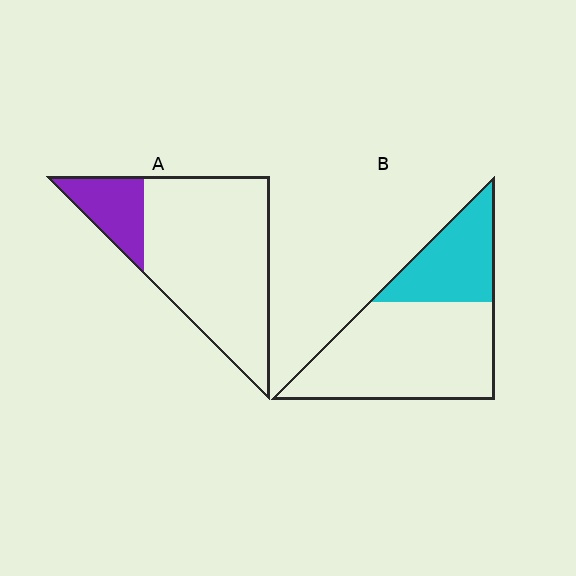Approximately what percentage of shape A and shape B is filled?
A is approximately 20% and B is approximately 30%.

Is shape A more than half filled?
No.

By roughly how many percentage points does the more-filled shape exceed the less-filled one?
By roughly 10 percentage points (B over A).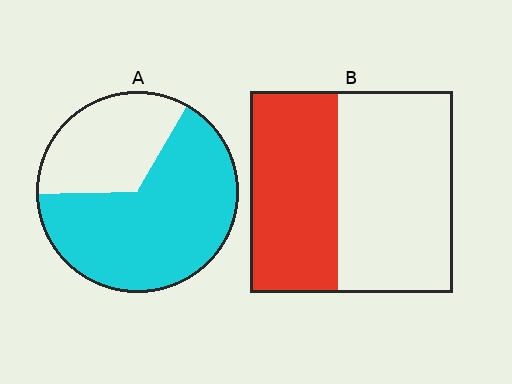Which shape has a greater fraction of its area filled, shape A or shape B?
Shape A.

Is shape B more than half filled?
No.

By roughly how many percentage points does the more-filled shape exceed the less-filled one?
By roughly 25 percentage points (A over B).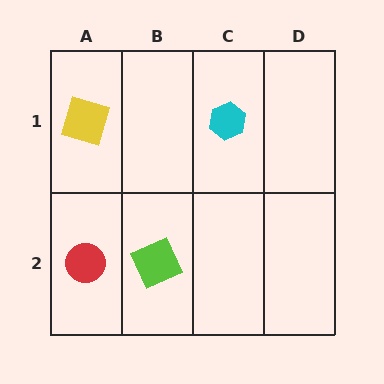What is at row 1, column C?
A cyan hexagon.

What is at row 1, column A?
A yellow square.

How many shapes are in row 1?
2 shapes.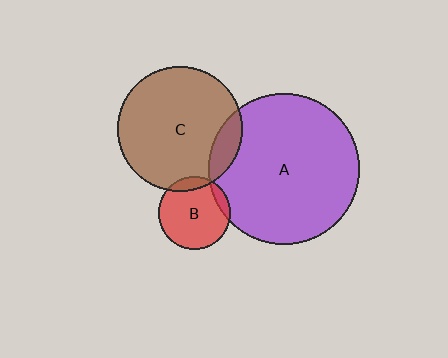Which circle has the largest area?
Circle A (purple).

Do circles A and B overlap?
Yes.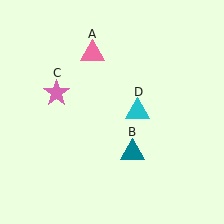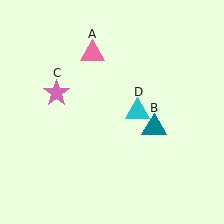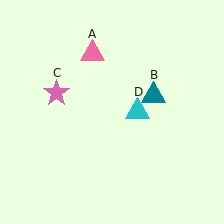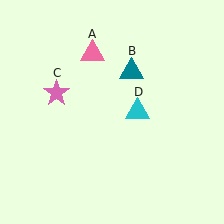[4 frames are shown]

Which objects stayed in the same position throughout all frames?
Pink triangle (object A) and pink star (object C) and cyan triangle (object D) remained stationary.